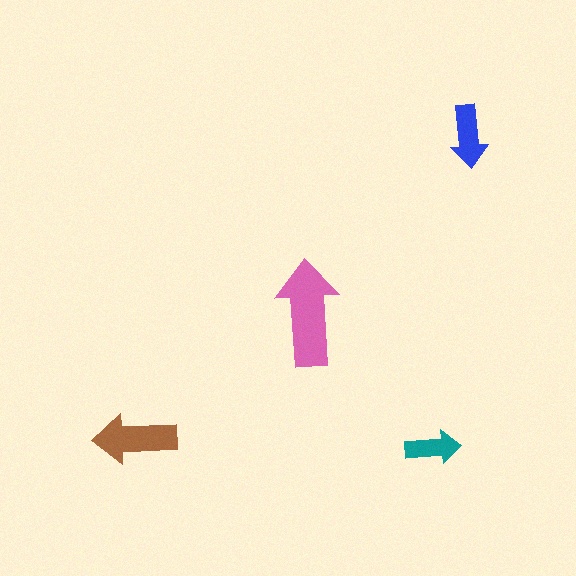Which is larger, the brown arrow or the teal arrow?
The brown one.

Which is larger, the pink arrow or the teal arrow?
The pink one.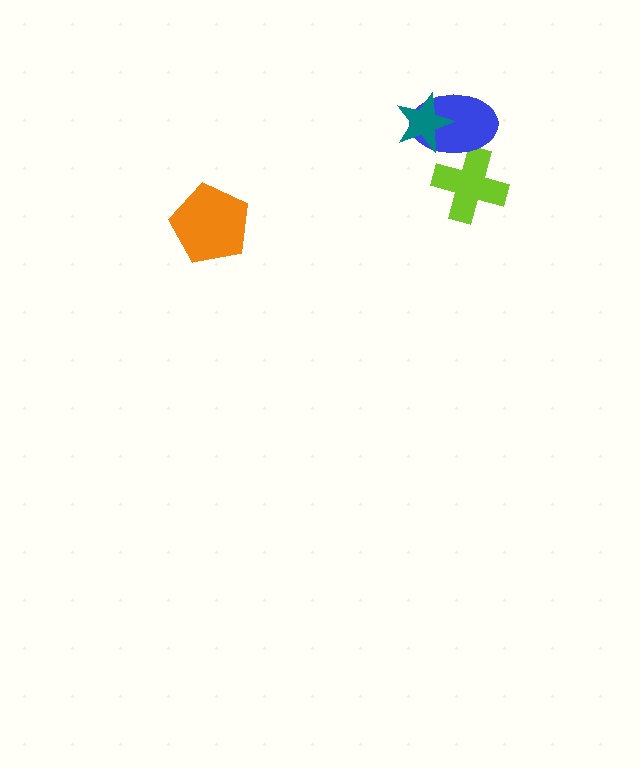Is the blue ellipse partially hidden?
Yes, it is partially covered by another shape.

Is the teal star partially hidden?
No, no other shape covers it.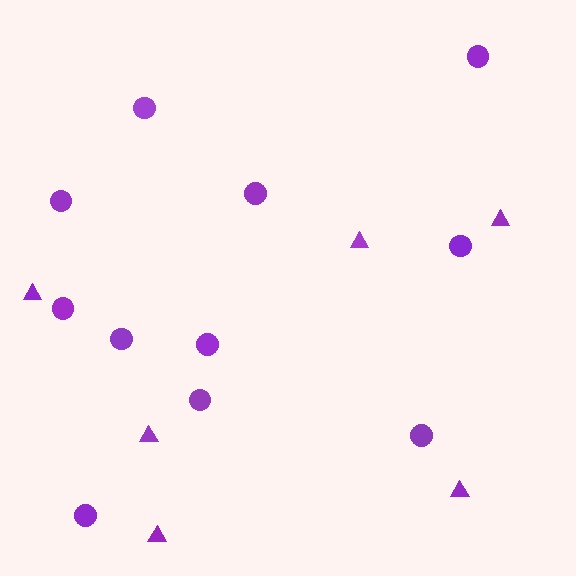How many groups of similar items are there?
There are 2 groups: one group of circles (11) and one group of triangles (6).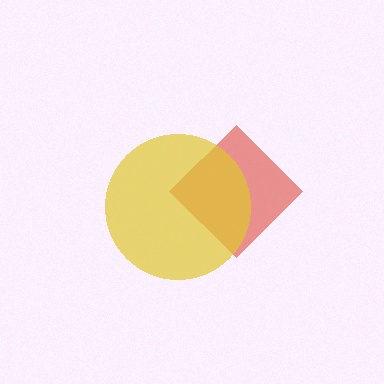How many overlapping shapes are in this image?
There are 2 overlapping shapes in the image.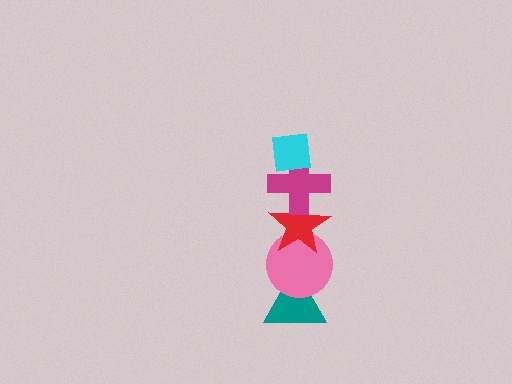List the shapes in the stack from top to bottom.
From top to bottom: the cyan square, the magenta cross, the red star, the pink circle, the teal triangle.